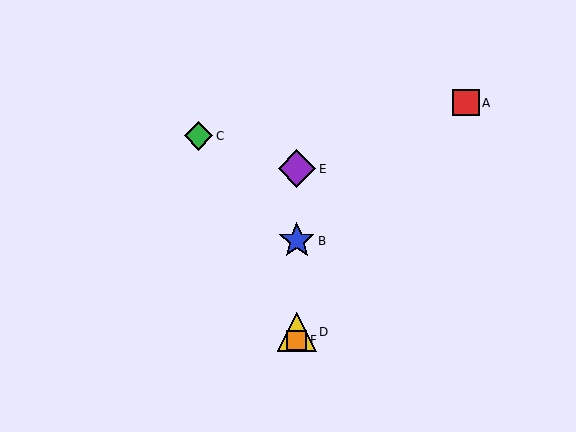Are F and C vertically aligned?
No, F is at x≈297 and C is at x≈199.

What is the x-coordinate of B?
Object B is at x≈297.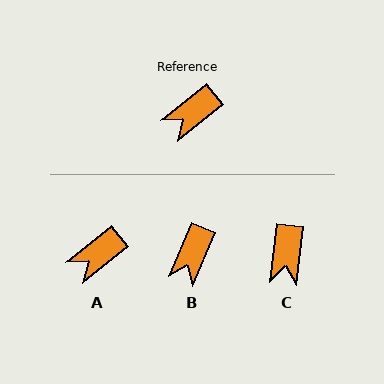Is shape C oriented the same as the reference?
No, it is off by about 44 degrees.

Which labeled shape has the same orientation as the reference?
A.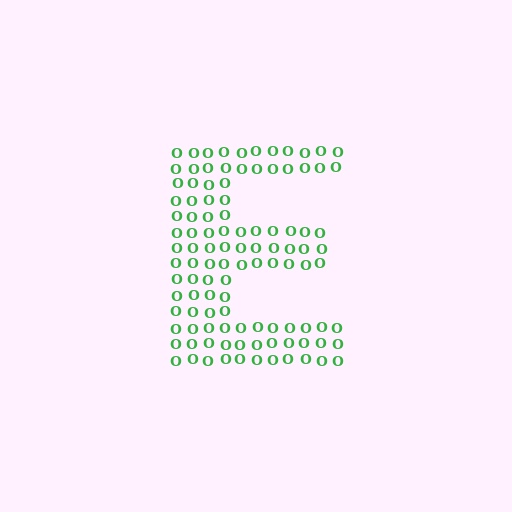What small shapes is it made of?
It is made of small letter O's.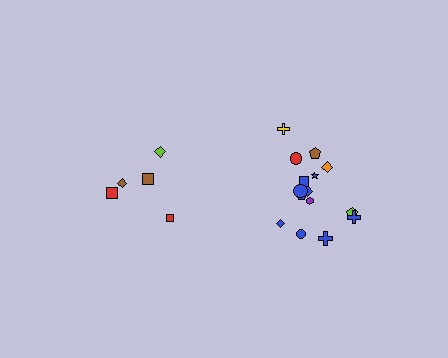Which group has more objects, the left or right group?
The right group.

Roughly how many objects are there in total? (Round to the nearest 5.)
Roughly 20 objects in total.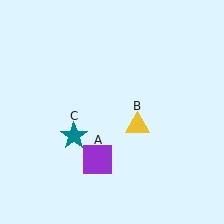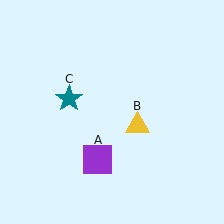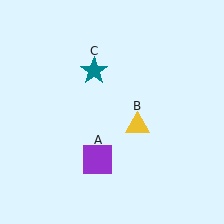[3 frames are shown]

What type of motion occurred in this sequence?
The teal star (object C) rotated clockwise around the center of the scene.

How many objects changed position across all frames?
1 object changed position: teal star (object C).